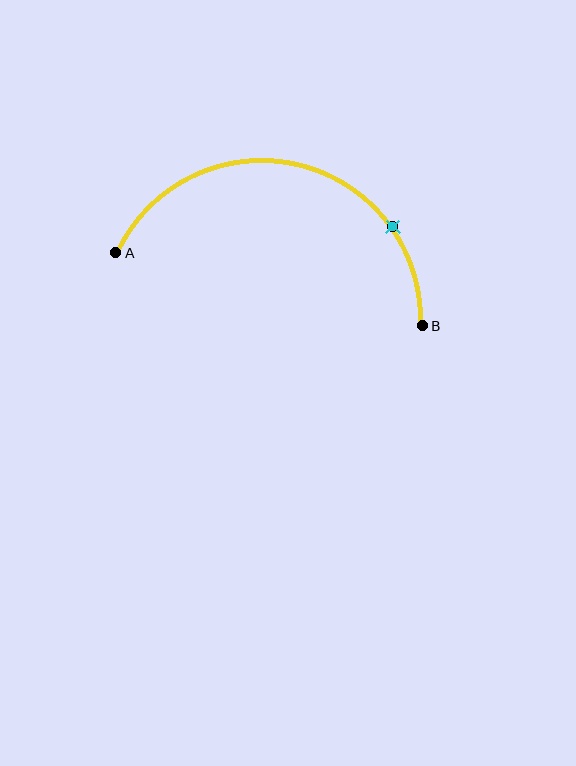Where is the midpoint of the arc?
The arc midpoint is the point on the curve farthest from the straight line joining A and B. It sits above that line.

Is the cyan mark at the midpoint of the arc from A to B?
No. The cyan mark lies on the arc but is closer to endpoint B. The arc midpoint would be at the point on the curve equidistant along the arc from both A and B.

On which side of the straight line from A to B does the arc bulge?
The arc bulges above the straight line connecting A and B.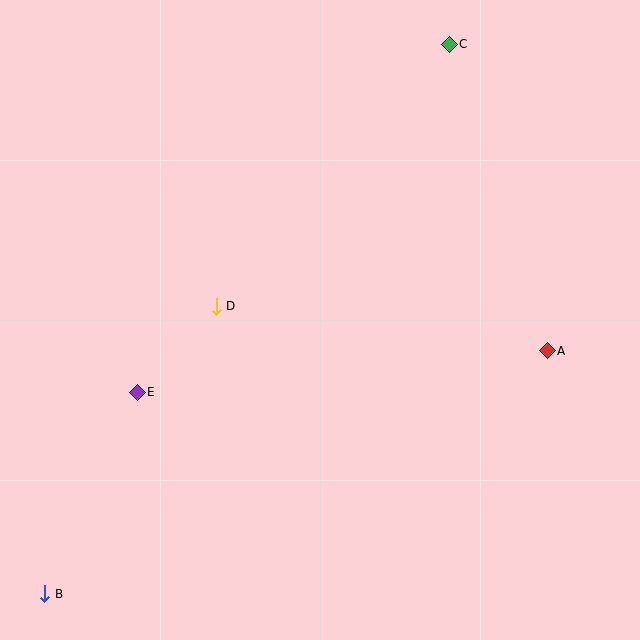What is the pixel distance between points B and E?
The distance between B and E is 222 pixels.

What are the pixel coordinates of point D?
Point D is at (216, 306).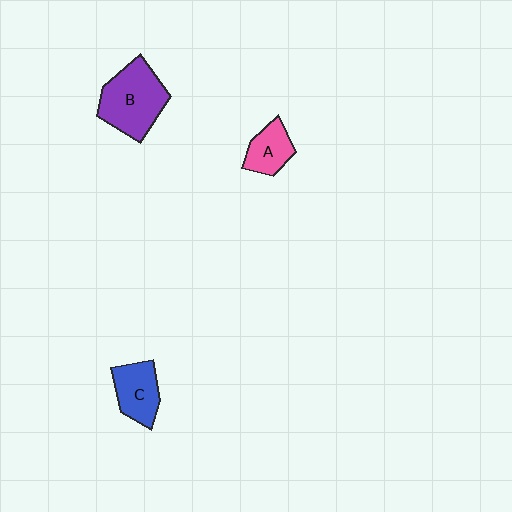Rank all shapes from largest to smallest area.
From largest to smallest: B (purple), C (blue), A (pink).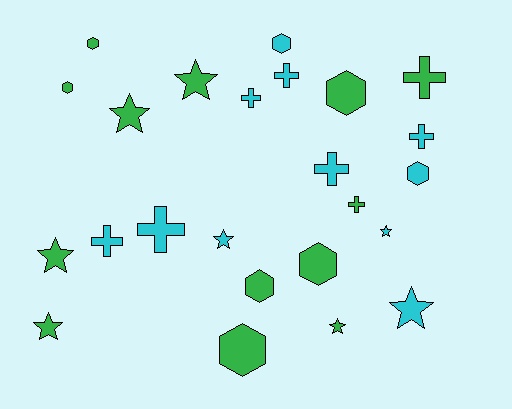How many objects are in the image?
There are 24 objects.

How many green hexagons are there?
There are 6 green hexagons.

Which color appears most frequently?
Green, with 13 objects.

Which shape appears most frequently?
Star, with 8 objects.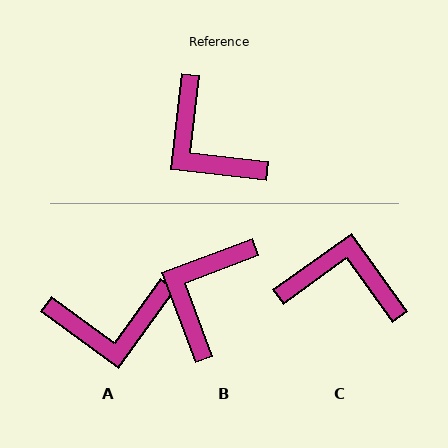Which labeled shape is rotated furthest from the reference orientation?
C, about 138 degrees away.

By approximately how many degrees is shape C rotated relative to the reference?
Approximately 138 degrees clockwise.